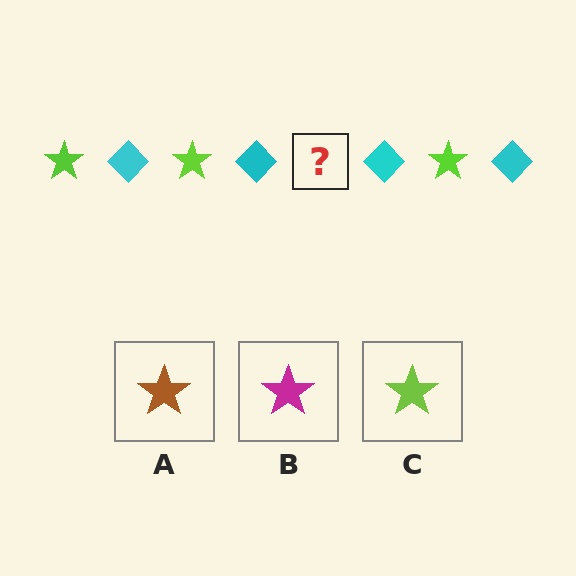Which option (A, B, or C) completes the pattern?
C.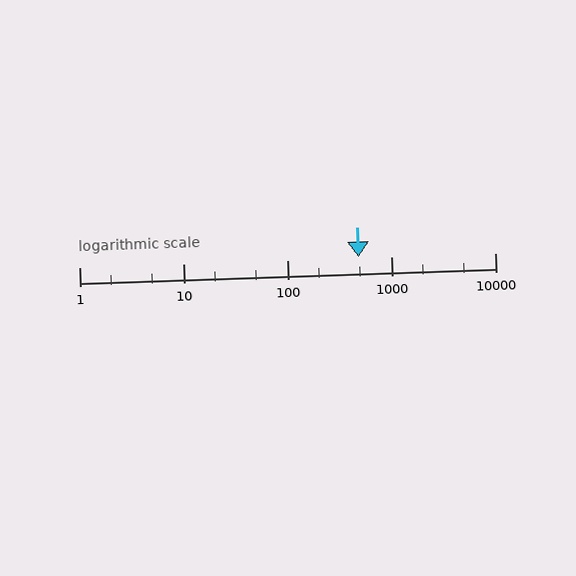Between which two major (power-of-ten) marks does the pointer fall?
The pointer is between 100 and 1000.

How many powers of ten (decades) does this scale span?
The scale spans 4 decades, from 1 to 10000.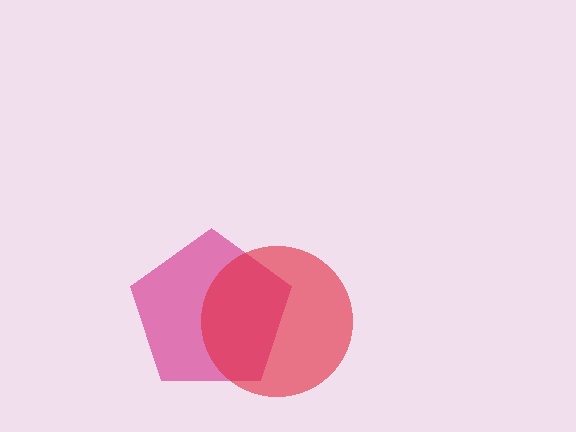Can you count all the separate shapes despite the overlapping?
Yes, there are 2 separate shapes.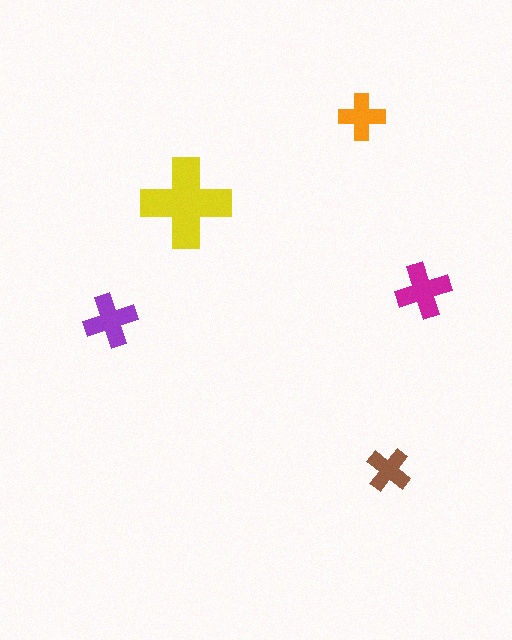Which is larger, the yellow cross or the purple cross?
The yellow one.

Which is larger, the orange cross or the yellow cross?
The yellow one.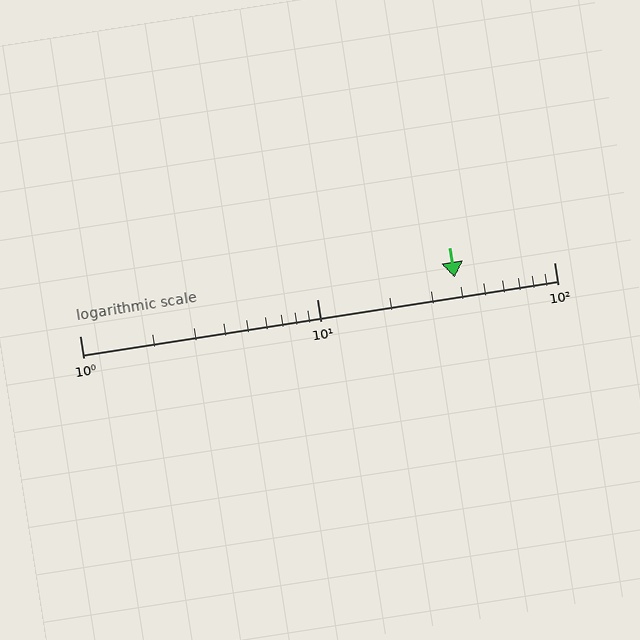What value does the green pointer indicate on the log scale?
The pointer indicates approximately 38.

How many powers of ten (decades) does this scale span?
The scale spans 2 decades, from 1 to 100.